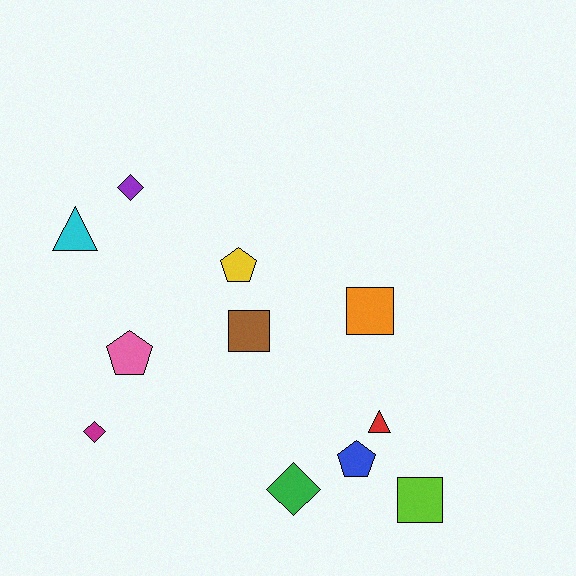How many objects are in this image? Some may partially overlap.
There are 11 objects.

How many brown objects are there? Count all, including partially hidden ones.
There is 1 brown object.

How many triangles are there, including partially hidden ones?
There are 2 triangles.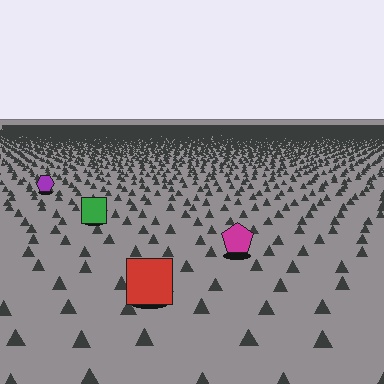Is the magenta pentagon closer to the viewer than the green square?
Yes. The magenta pentagon is closer — you can tell from the texture gradient: the ground texture is coarser near it.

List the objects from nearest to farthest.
From nearest to farthest: the red square, the magenta pentagon, the green square, the purple hexagon.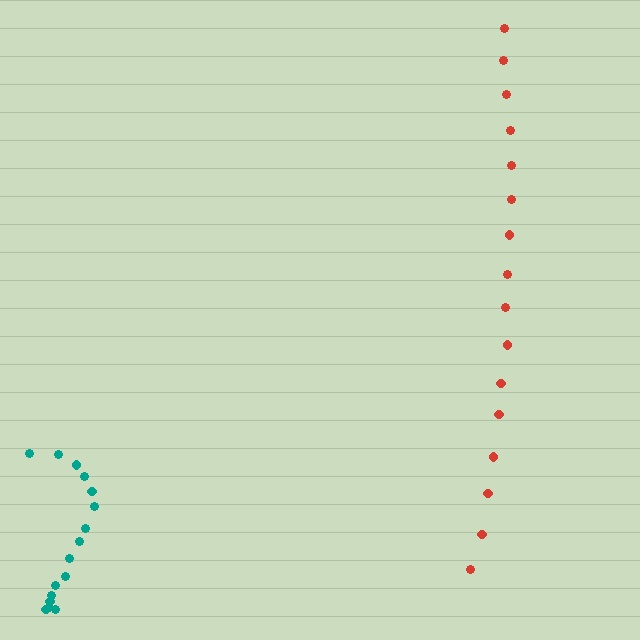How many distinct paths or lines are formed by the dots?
There are 2 distinct paths.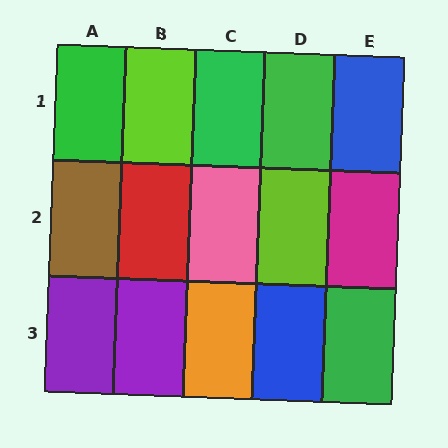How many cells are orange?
1 cell is orange.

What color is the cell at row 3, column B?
Purple.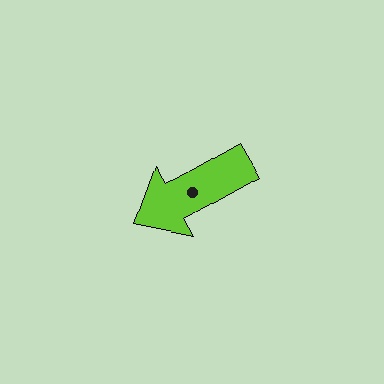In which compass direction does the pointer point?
Southwest.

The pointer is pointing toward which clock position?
Roughly 8 o'clock.